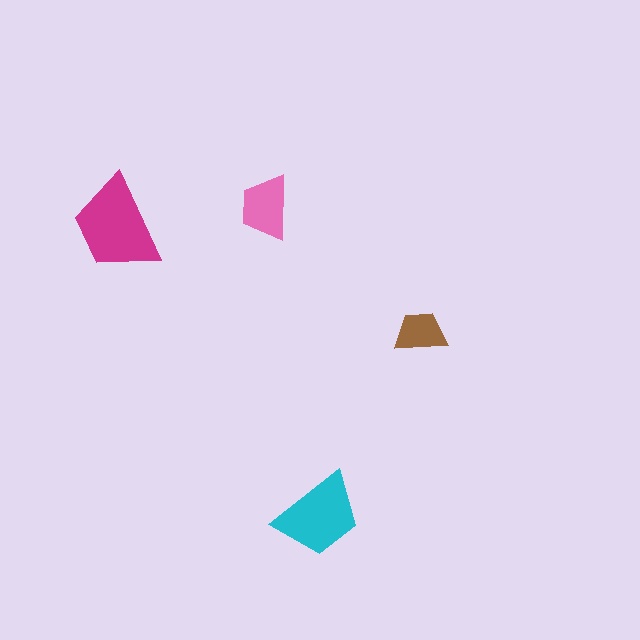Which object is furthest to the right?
The brown trapezoid is rightmost.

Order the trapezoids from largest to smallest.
the magenta one, the cyan one, the pink one, the brown one.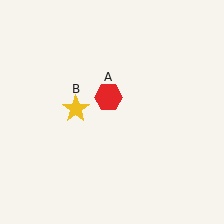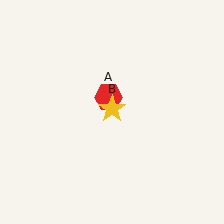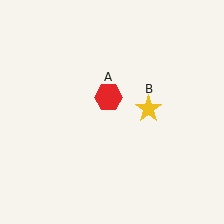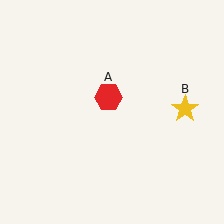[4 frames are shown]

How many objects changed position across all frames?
1 object changed position: yellow star (object B).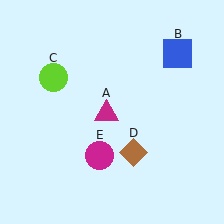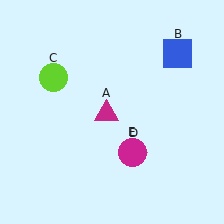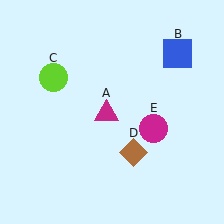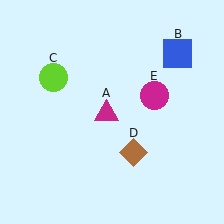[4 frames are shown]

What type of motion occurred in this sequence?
The magenta circle (object E) rotated counterclockwise around the center of the scene.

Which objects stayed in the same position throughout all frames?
Magenta triangle (object A) and blue square (object B) and lime circle (object C) and brown diamond (object D) remained stationary.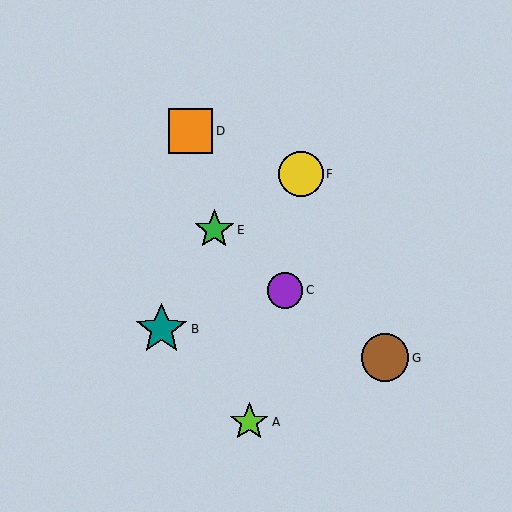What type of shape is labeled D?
Shape D is an orange square.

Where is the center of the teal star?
The center of the teal star is at (162, 329).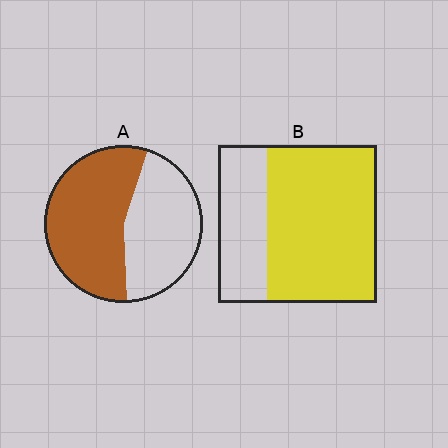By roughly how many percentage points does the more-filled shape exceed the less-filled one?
By roughly 15 percentage points (B over A).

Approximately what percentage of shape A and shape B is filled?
A is approximately 55% and B is approximately 70%.